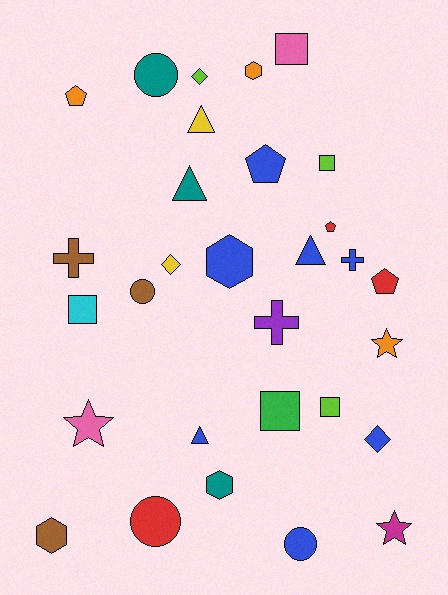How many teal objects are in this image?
There are 3 teal objects.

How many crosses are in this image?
There are 3 crosses.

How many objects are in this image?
There are 30 objects.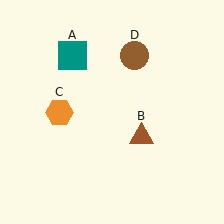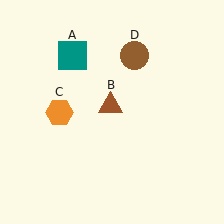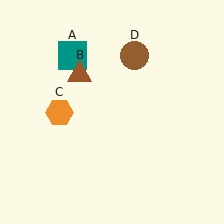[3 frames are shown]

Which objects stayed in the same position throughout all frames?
Teal square (object A) and orange hexagon (object C) and brown circle (object D) remained stationary.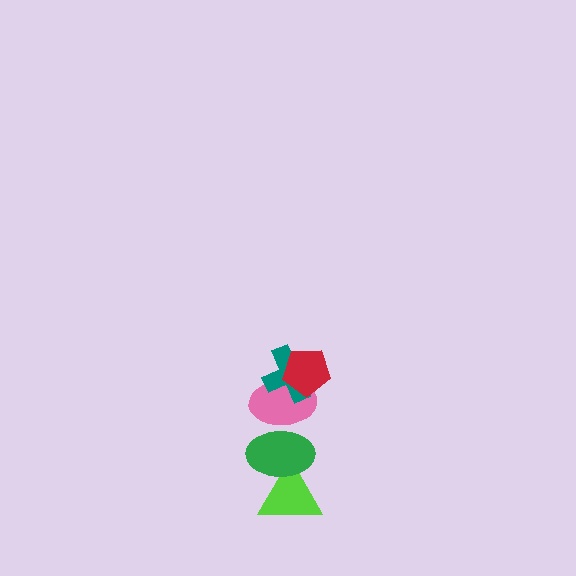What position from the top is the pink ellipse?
The pink ellipse is 3rd from the top.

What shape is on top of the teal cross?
The red pentagon is on top of the teal cross.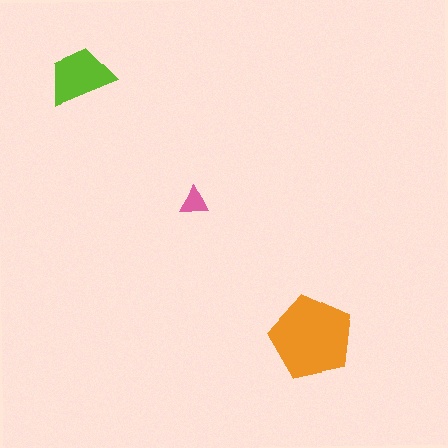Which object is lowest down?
The orange pentagon is bottommost.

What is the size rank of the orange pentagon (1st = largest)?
1st.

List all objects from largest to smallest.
The orange pentagon, the lime trapezoid, the pink triangle.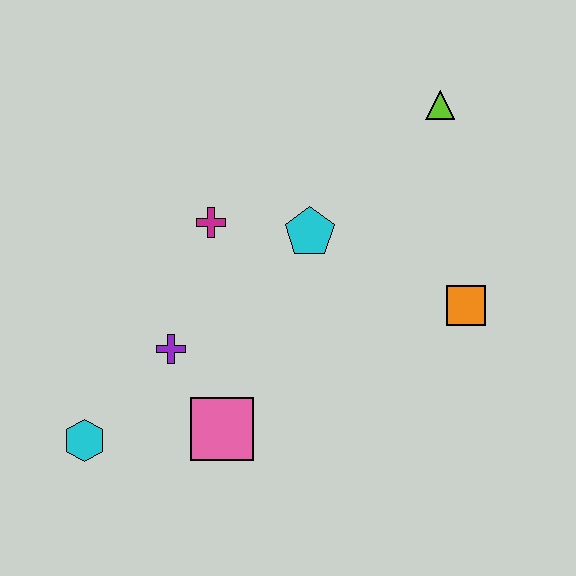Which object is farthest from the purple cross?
The lime triangle is farthest from the purple cross.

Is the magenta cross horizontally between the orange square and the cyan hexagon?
Yes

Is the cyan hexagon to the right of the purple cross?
No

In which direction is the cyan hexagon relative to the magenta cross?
The cyan hexagon is below the magenta cross.